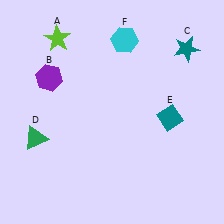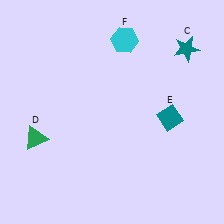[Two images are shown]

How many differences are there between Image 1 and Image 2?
There are 2 differences between the two images.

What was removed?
The lime star (A), the purple hexagon (B) were removed in Image 2.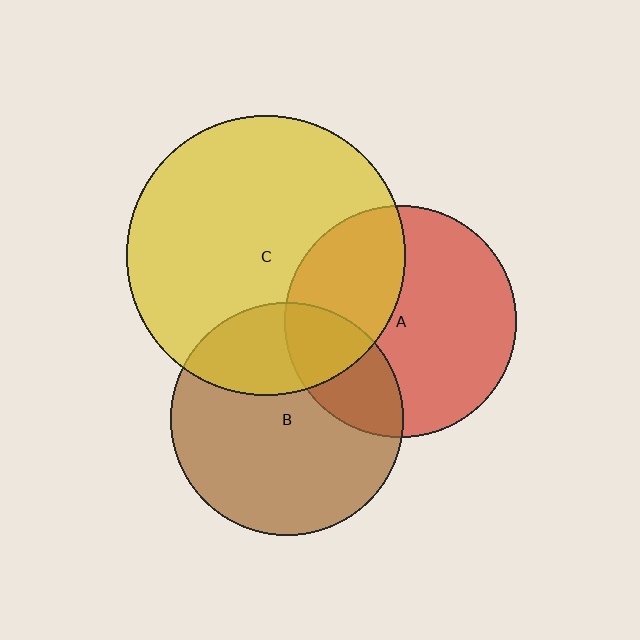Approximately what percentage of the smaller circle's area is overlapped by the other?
Approximately 30%.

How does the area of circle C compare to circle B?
Approximately 1.4 times.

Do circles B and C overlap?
Yes.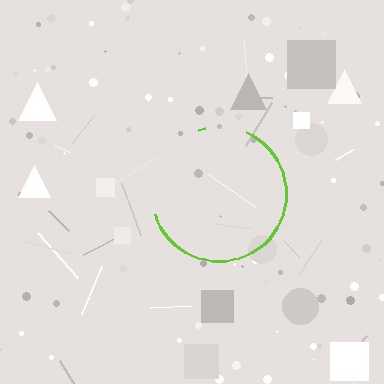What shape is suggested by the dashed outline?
The dashed outline suggests a circle.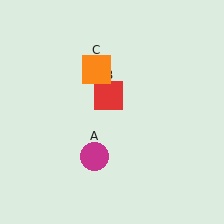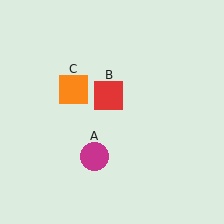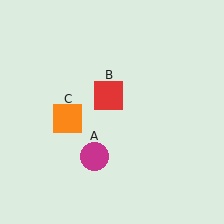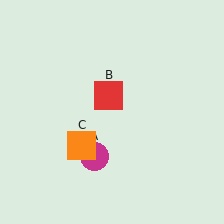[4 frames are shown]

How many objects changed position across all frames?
1 object changed position: orange square (object C).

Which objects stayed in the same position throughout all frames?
Magenta circle (object A) and red square (object B) remained stationary.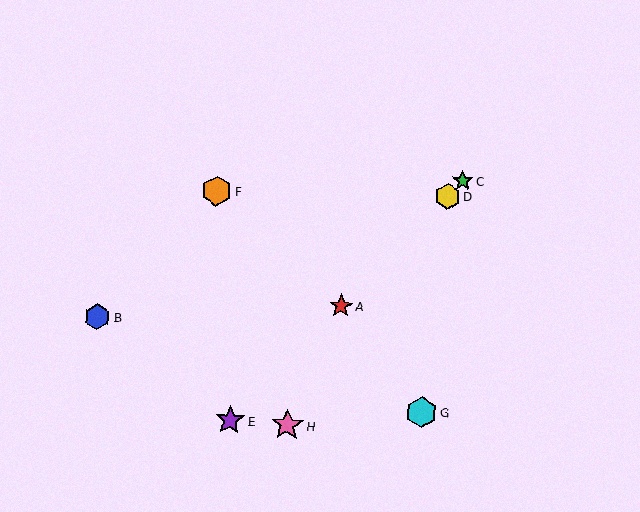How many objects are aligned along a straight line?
4 objects (A, C, D, E) are aligned along a straight line.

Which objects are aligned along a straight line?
Objects A, C, D, E are aligned along a straight line.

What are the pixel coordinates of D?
Object D is at (448, 196).